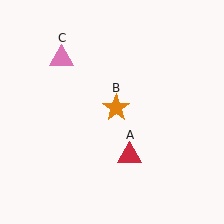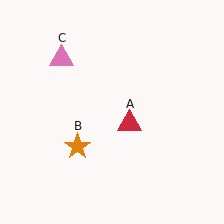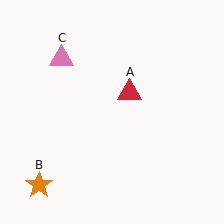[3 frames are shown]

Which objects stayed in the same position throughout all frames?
Pink triangle (object C) remained stationary.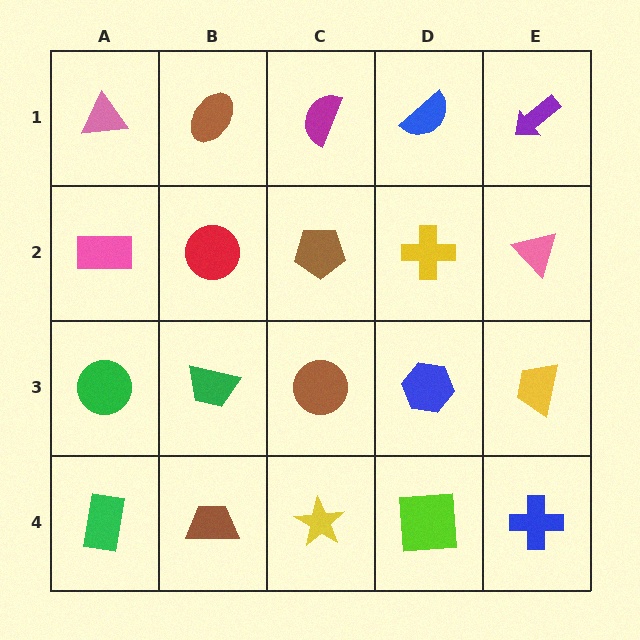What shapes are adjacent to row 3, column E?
A pink triangle (row 2, column E), a blue cross (row 4, column E), a blue hexagon (row 3, column D).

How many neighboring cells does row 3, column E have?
3.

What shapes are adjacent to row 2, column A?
A pink triangle (row 1, column A), a green circle (row 3, column A), a red circle (row 2, column B).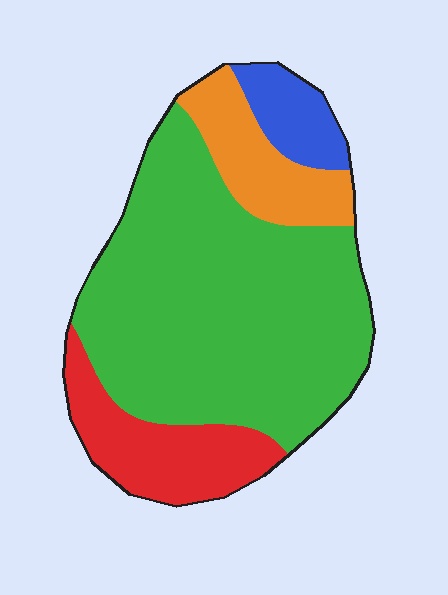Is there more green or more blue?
Green.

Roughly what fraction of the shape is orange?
Orange takes up less than a quarter of the shape.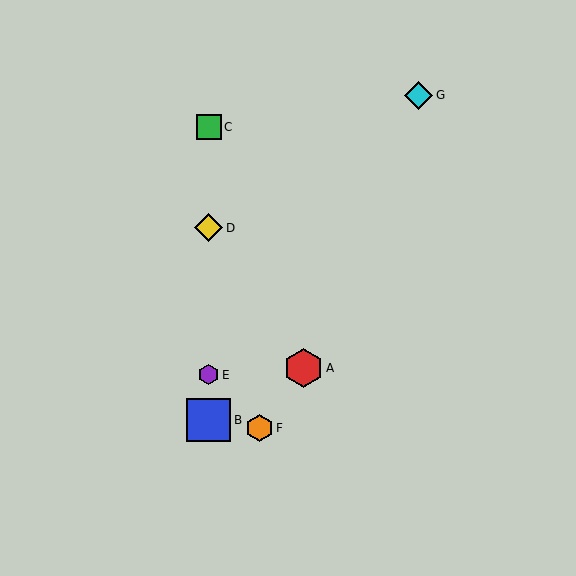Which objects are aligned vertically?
Objects B, C, D, E are aligned vertically.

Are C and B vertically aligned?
Yes, both are at x≈209.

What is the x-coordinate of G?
Object G is at x≈419.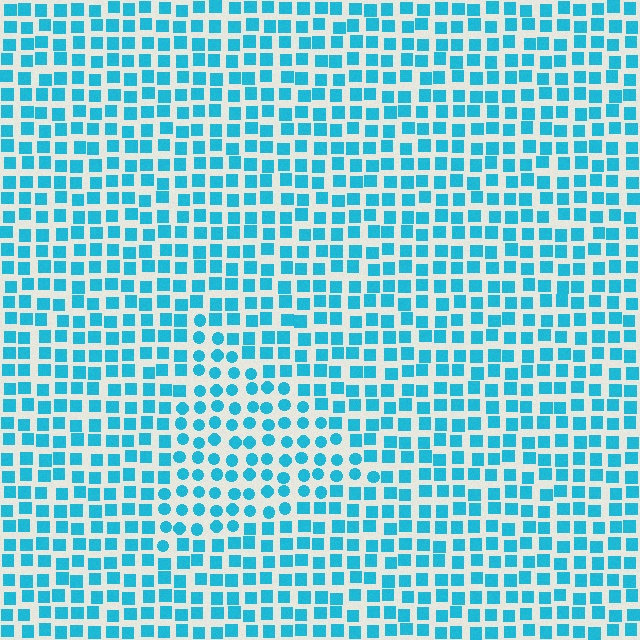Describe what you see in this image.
The image is filled with small cyan elements arranged in a uniform grid. A triangle-shaped region contains circles, while the surrounding area contains squares. The boundary is defined purely by the change in element shape.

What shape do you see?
I see a triangle.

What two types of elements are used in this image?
The image uses circles inside the triangle region and squares outside it.